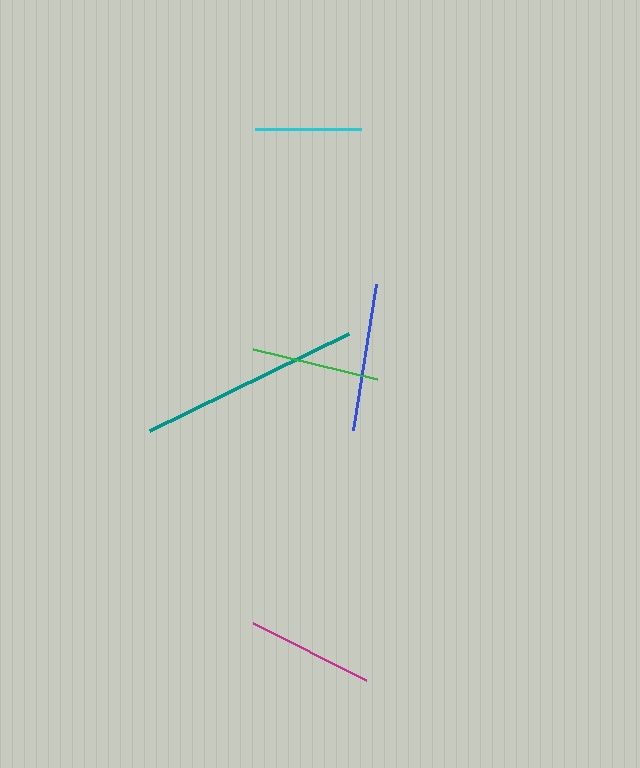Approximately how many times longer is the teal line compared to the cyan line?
The teal line is approximately 2.1 times the length of the cyan line.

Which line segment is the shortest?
The cyan line is the shortest at approximately 106 pixels.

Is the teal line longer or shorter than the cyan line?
The teal line is longer than the cyan line.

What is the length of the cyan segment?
The cyan segment is approximately 106 pixels long.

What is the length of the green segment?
The green segment is approximately 128 pixels long.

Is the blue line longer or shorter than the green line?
The blue line is longer than the green line.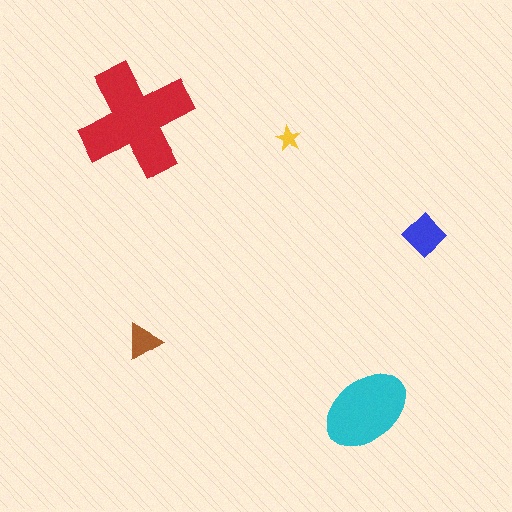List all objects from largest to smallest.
The red cross, the cyan ellipse, the blue diamond, the brown triangle, the yellow star.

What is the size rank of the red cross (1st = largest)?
1st.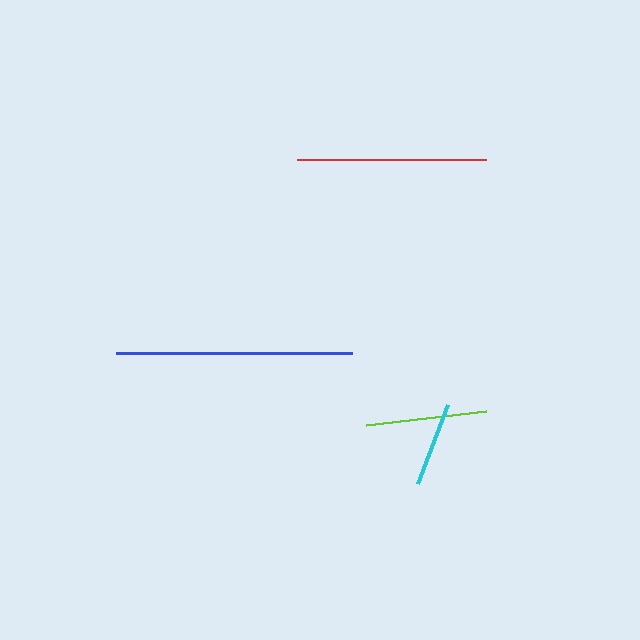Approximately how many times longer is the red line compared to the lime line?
The red line is approximately 1.6 times the length of the lime line.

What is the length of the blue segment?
The blue segment is approximately 236 pixels long.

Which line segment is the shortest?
The cyan line is the shortest at approximately 84 pixels.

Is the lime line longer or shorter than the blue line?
The blue line is longer than the lime line.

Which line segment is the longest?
The blue line is the longest at approximately 236 pixels.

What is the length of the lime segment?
The lime segment is approximately 121 pixels long.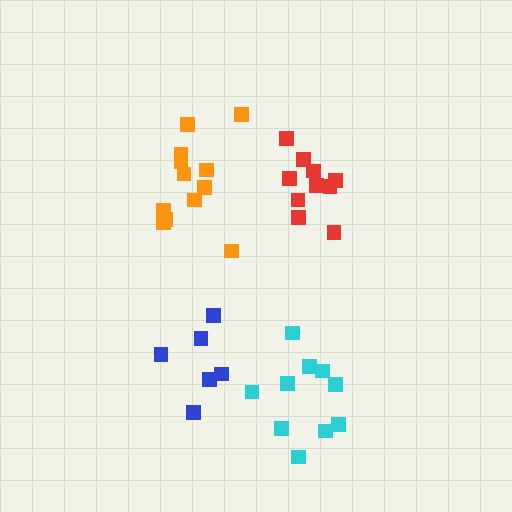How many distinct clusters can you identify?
There are 4 distinct clusters.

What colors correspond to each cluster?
The clusters are colored: orange, blue, cyan, red.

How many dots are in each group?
Group 1: 12 dots, Group 2: 6 dots, Group 3: 10 dots, Group 4: 10 dots (38 total).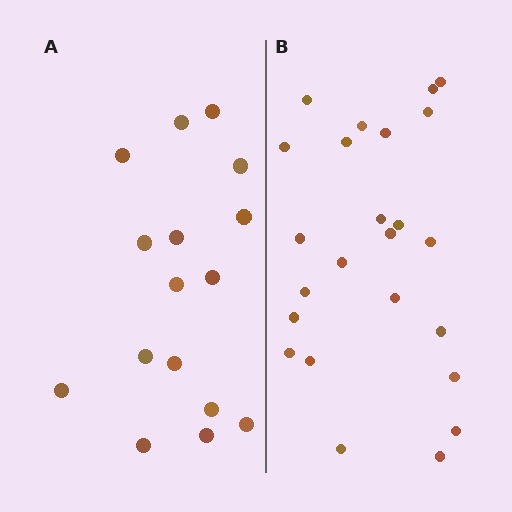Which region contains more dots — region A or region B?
Region B (the right region) has more dots.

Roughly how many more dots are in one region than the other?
Region B has roughly 8 or so more dots than region A.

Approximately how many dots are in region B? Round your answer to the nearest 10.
About 20 dots. (The exact count is 24, which rounds to 20.)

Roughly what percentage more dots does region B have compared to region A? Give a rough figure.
About 50% more.